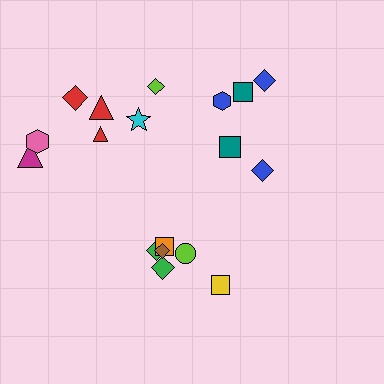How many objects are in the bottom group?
There are 6 objects.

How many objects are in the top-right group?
There are 5 objects.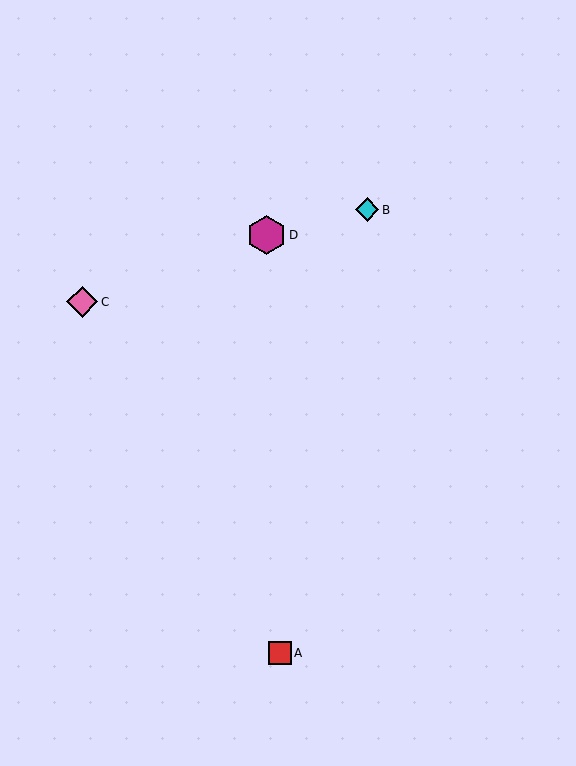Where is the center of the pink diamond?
The center of the pink diamond is at (82, 302).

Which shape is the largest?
The magenta hexagon (labeled D) is the largest.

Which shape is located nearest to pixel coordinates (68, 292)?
The pink diamond (labeled C) at (82, 302) is nearest to that location.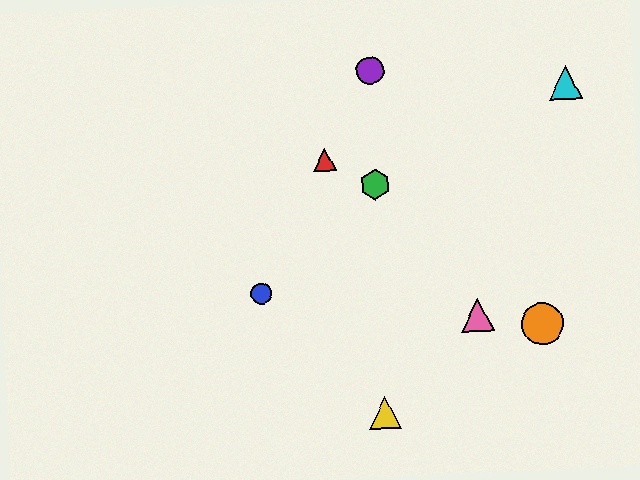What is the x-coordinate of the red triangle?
The red triangle is at x≈325.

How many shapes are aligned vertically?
3 shapes (the green hexagon, the yellow triangle, the purple circle) are aligned vertically.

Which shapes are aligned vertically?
The green hexagon, the yellow triangle, the purple circle are aligned vertically.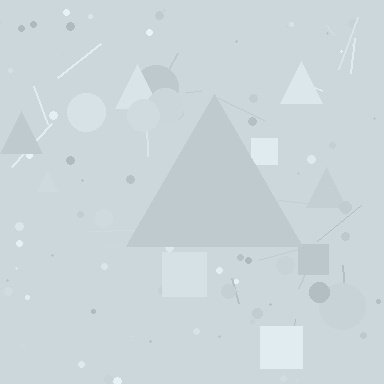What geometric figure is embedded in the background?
A triangle is embedded in the background.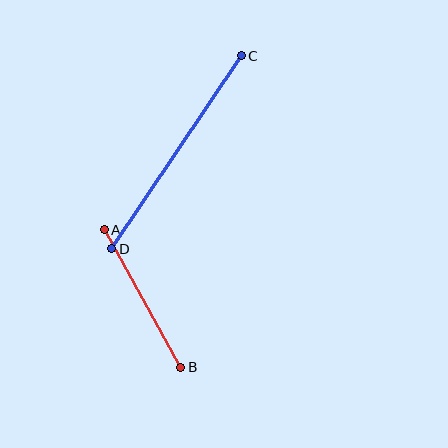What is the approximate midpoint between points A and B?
The midpoint is at approximately (142, 298) pixels.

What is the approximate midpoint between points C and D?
The midpoint is at approximately (176, 152) pixels.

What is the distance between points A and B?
The distance is approximately 157 pixels.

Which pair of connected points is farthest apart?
Points C and D are farthest apart.